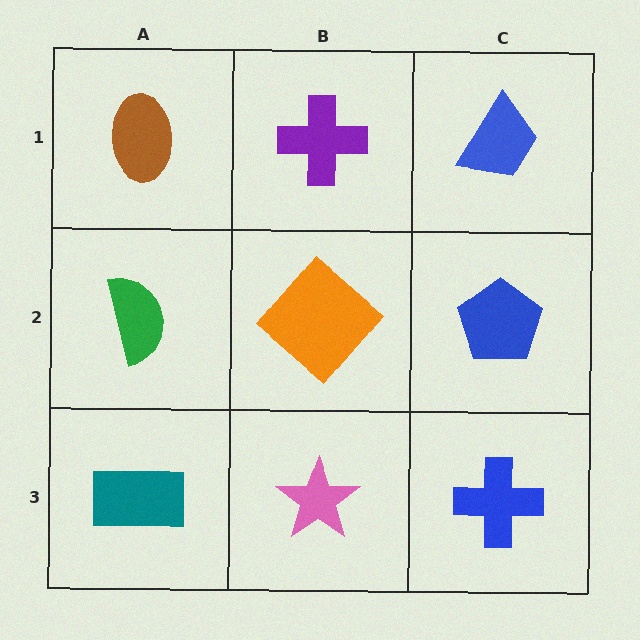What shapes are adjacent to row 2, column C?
A blue trapezoid (row 1, column C), a blue cross (row 3, column C), an orange diamond (row 2, column B).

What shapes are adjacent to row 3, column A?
A green semicircle (row 2, column A), a pink star (row 3, column B).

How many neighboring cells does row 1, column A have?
2.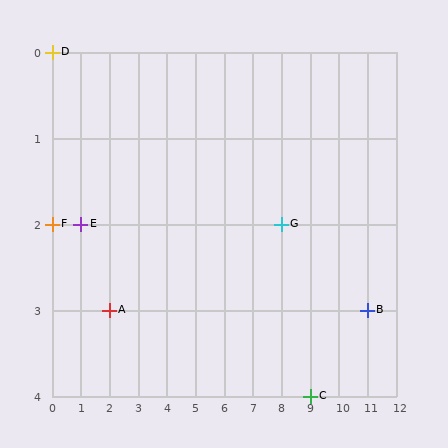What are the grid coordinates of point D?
Point D is at grid coordinates (0, 0).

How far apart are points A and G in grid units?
Points A and G are 6 columns and 1 row apart (about 6.1 grid units diagonally).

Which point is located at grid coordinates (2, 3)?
Point A is at (2, 3).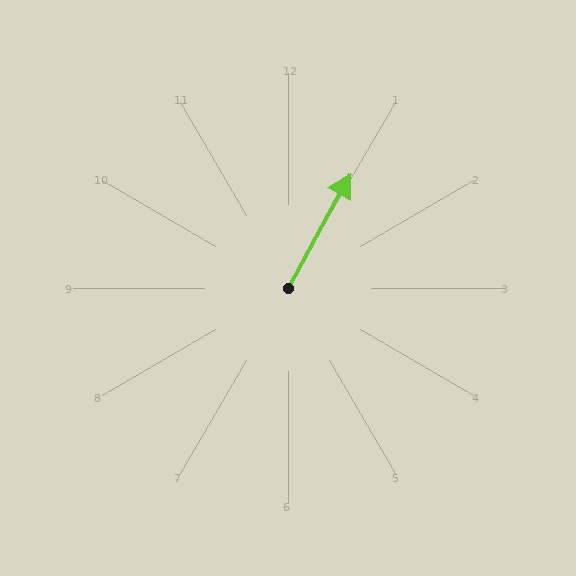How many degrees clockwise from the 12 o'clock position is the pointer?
Approximately 28 degrees.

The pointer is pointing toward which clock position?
Roughly 1 o'clock.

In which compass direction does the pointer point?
Northeast.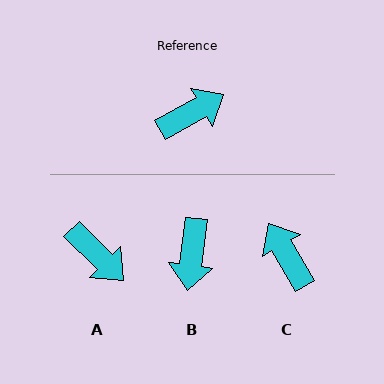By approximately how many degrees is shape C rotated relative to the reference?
Approximately 91 degrees counter-clockwise.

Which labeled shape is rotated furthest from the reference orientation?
B, about 127 degrees away.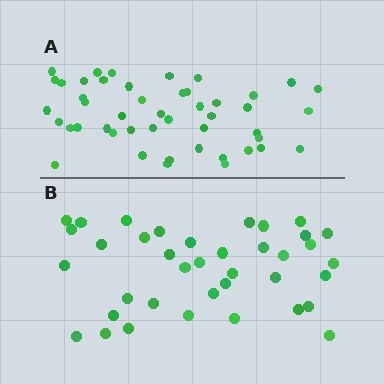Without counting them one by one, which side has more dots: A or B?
Region A (the top region) has more dots.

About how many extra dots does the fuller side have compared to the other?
Region A has roughly 8 or so more dots than region B.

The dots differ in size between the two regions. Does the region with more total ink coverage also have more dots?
No. Region B has more total ink coverage because its dots are larger, but region A actually contains more individual dots. Total area can be misleading — the number of items is what matters here.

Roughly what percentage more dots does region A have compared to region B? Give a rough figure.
About 25% more.